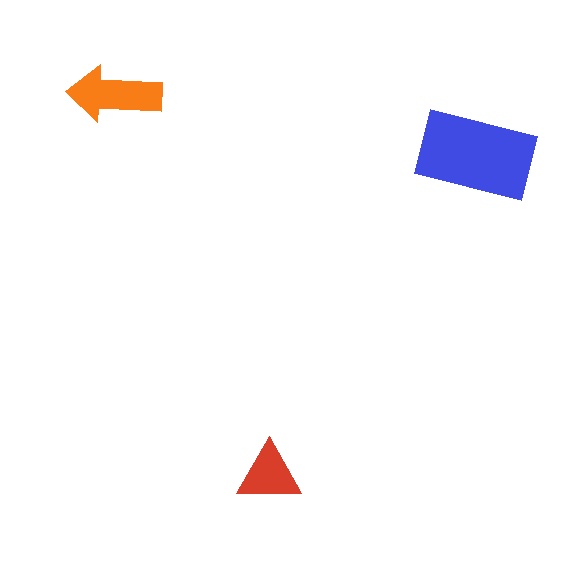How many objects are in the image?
There are 3 objects in the image.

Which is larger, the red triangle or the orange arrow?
The orange arrow.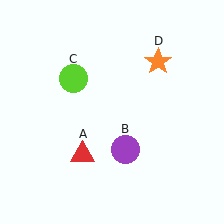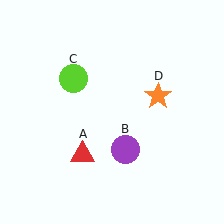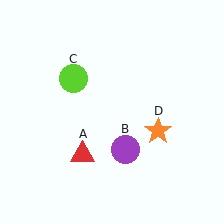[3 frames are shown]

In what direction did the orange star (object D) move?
The orange star (object D) moved down.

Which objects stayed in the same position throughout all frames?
Red triangle (object A) and purple circle (object B) and lime circle (object C) remained stationary.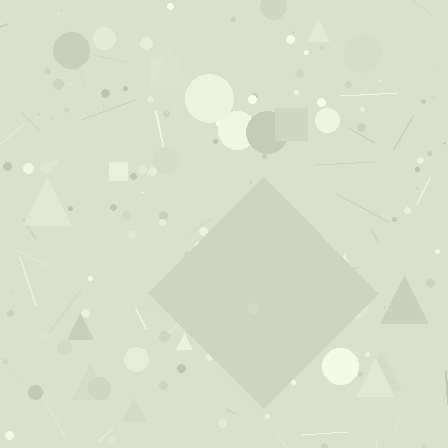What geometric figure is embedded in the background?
A diamond is embedded in the background.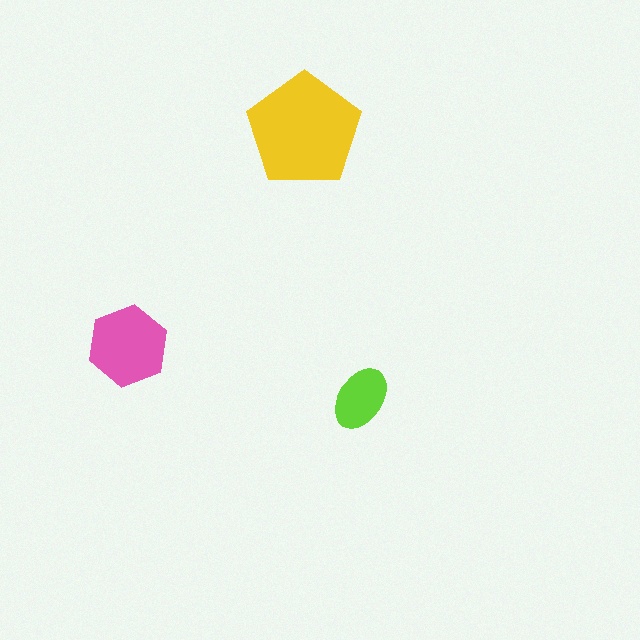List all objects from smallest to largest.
The lime ellipse, the pink hexagon, the yellow pentagon.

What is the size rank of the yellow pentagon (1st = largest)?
1st.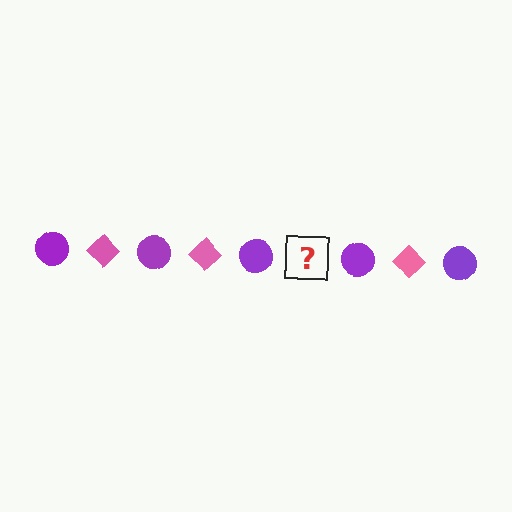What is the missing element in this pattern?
The missing element is a pink diamond.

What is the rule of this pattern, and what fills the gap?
The rule is that the pattern alternates between purple circle and pink diamond. The gap should be filled with a pink diamond.